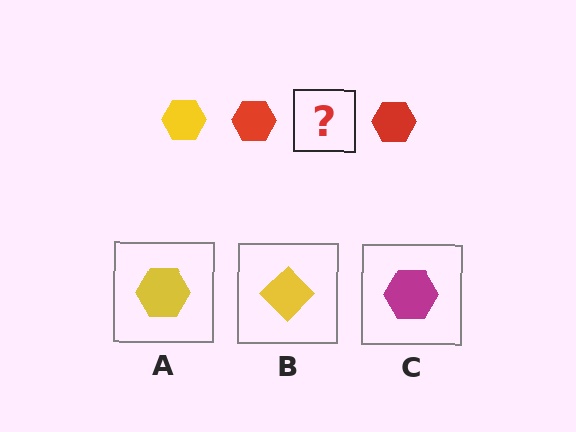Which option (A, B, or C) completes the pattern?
A.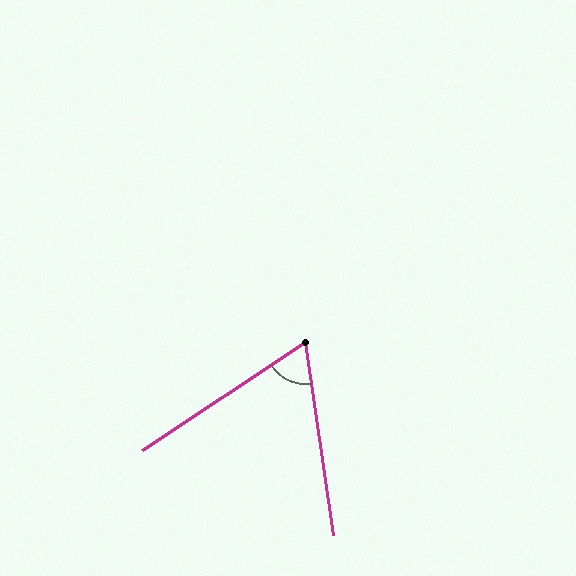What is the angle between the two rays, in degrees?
Approximately 65 degrees.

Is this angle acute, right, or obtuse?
It is acute.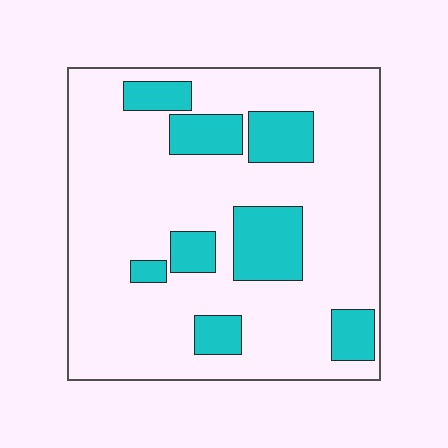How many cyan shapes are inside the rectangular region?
8.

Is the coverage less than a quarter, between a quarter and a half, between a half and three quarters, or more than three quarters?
Less than a quarter.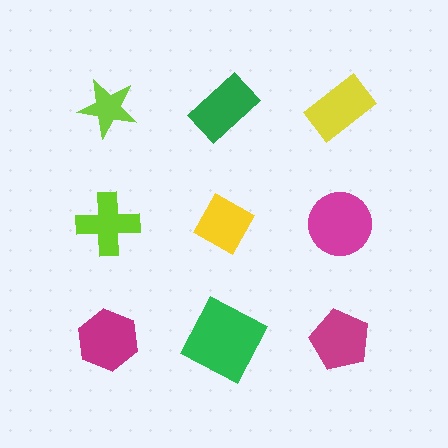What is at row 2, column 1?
A lime cross.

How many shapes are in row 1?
3 shapes.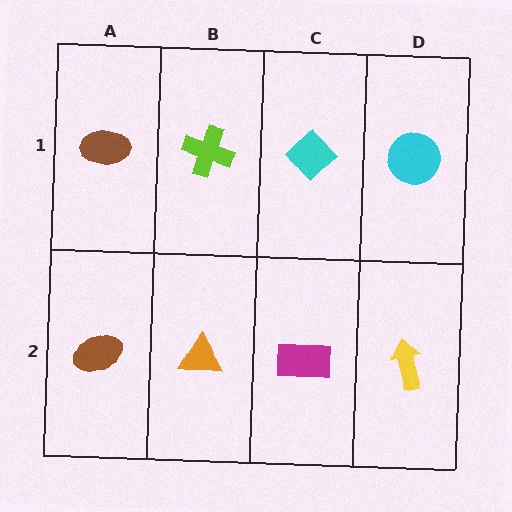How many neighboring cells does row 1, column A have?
2.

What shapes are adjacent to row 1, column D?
A yellow arrow (row 2, column D), a cyan diamond (row 1, column C).